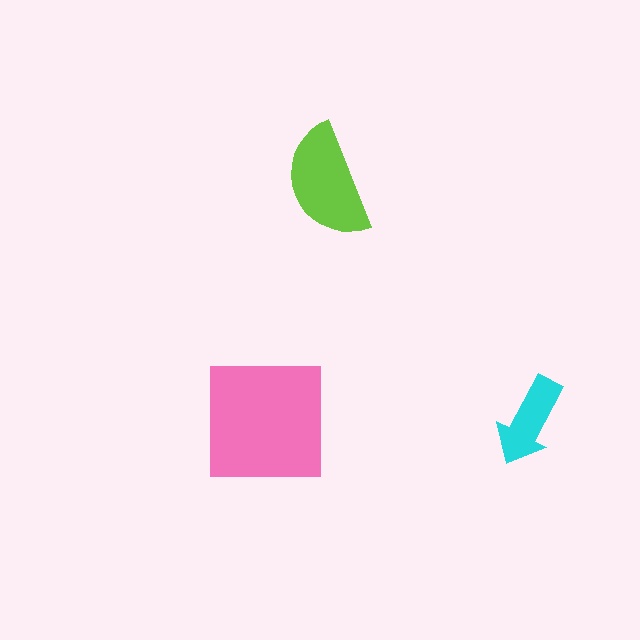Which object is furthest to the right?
The cyan arrow is rightmost.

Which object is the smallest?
The cyan arrow.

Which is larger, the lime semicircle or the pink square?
The pink square.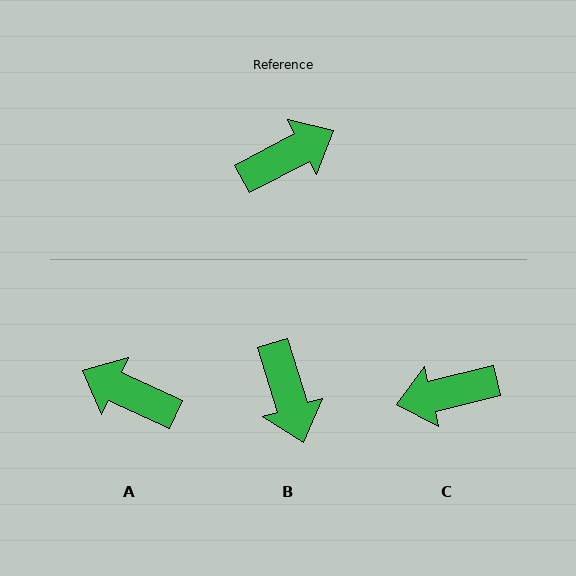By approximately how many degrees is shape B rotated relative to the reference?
Approximately 101 degrees clockwise.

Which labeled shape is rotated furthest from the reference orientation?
C, about 166 degrees away.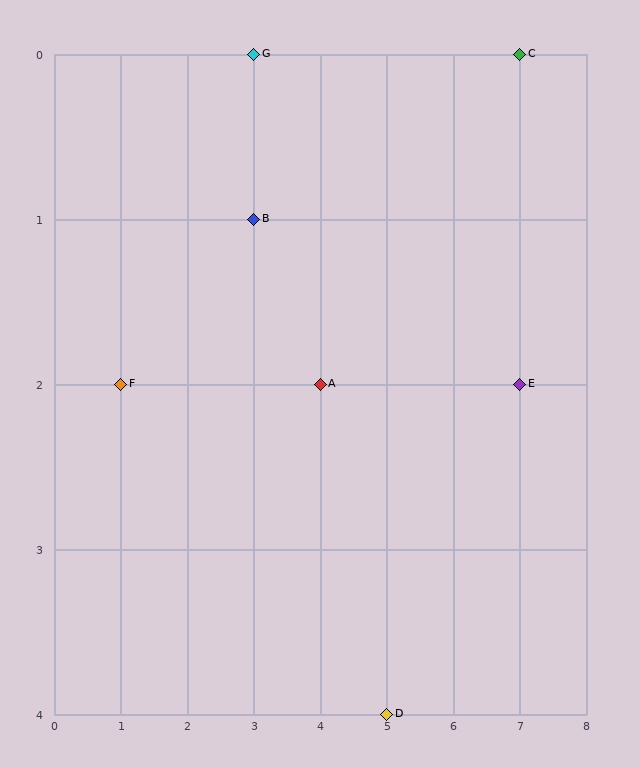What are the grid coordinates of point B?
Point B is at grid coordinates (3, 1).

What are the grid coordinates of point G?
Point G is at grid coordinates (3, 0).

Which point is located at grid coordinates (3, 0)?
Point G is at (3, 0).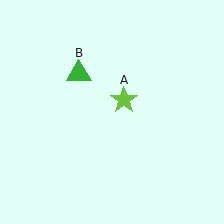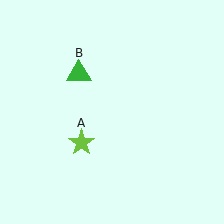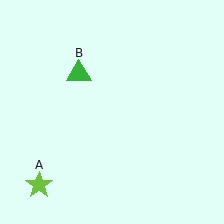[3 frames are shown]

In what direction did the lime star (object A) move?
The lime star (object A) moved down and to the left.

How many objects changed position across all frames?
1 object changed position: lime star (object A).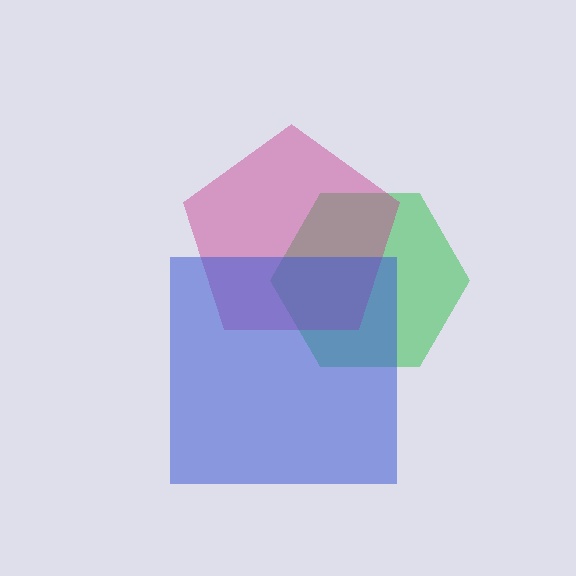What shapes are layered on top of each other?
The layered shapes are: a green hexagon, a magenta pentagon, a blue square.